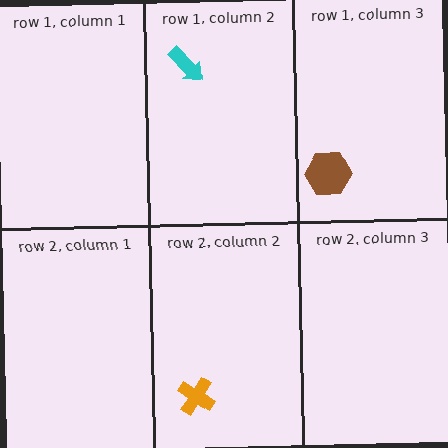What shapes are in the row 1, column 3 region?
The brown hexagon.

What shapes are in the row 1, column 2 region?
The cyan arrow.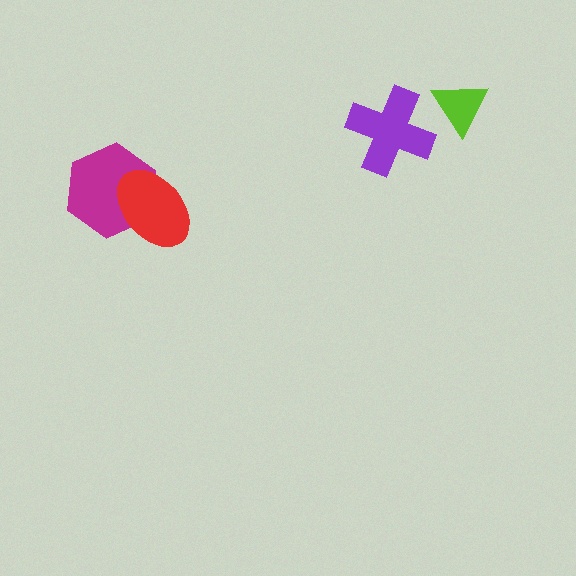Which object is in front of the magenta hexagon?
The red ellipse is in front of the magenta hexagon.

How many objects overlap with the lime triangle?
0 objects overlap with the lime triangle.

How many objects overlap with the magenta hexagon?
1 object overlaps with the magenta hexagon.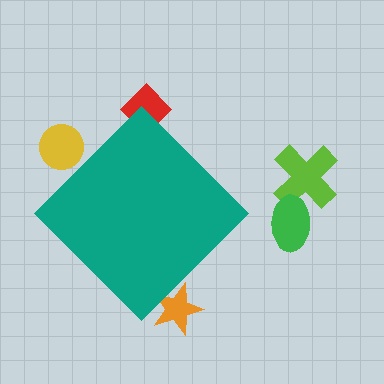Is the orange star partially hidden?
Yes, the orange star is partially hidden behind the teal diamond.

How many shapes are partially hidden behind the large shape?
3 shapes are partially hidden.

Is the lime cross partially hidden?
No, the lime cross is fully visible.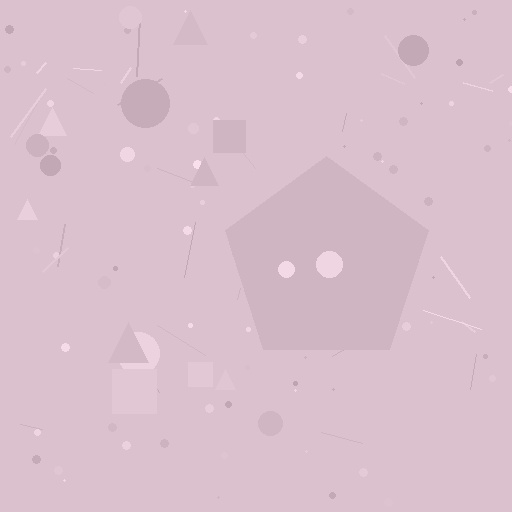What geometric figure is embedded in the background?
A pentagon is embedded in the background.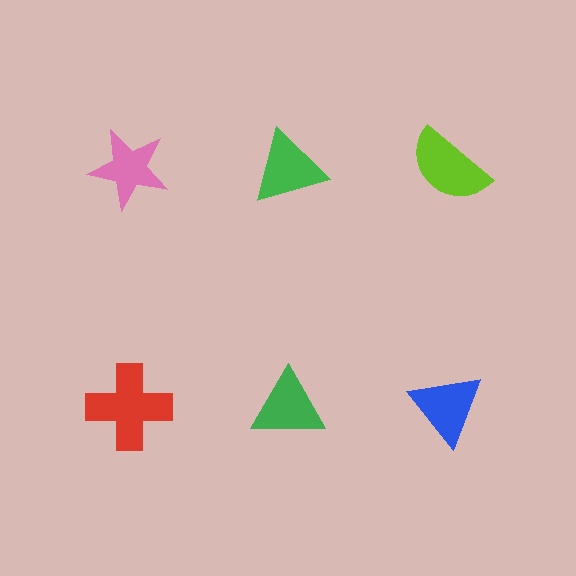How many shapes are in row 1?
3 shapes.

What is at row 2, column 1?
A red cross.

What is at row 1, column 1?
A pink star.